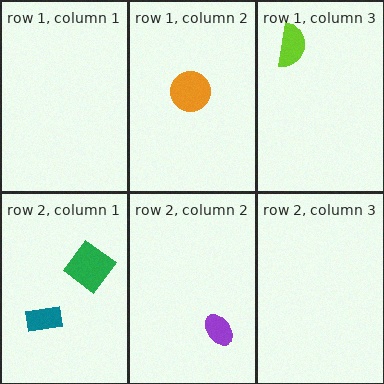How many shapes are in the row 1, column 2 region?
1.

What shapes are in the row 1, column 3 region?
The lime semicircle.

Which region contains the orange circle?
The row 1, column 2 region.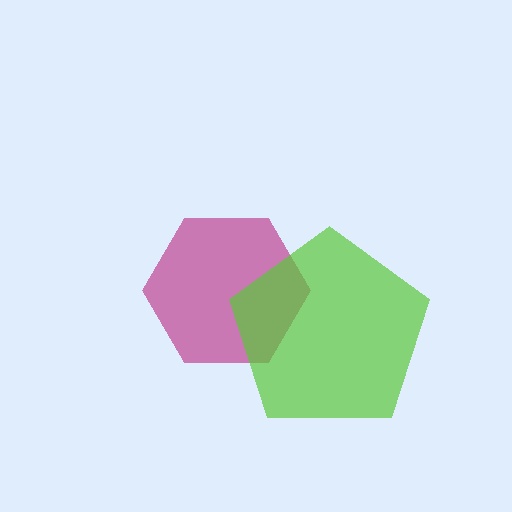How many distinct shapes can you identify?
There are 2 distinct shapes: a magenta hexagon, a lime pentagon.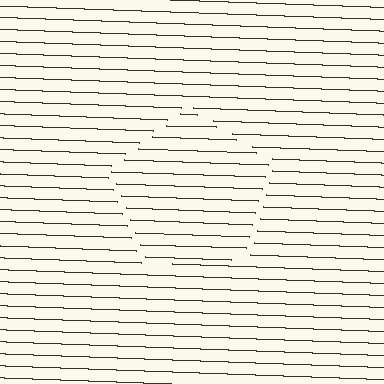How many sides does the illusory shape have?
5 sides — the line-ends trace a pentagon.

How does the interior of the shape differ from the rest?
The interior of the shape contains the same grating, shifted by half a period — the contour is defined by the phase discontinuity where line-ends from the inner and outer gratings abut.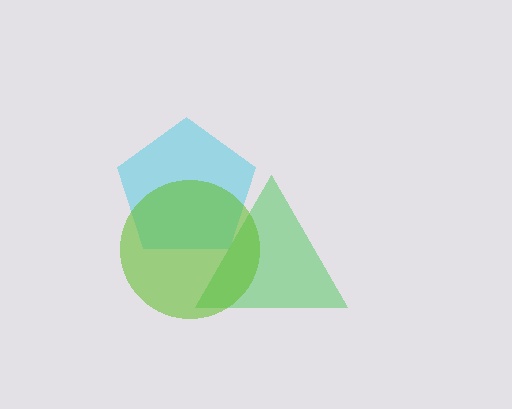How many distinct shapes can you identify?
There are 3 distinct shapes: a green triangle, a cyan pentagon, a lime circle.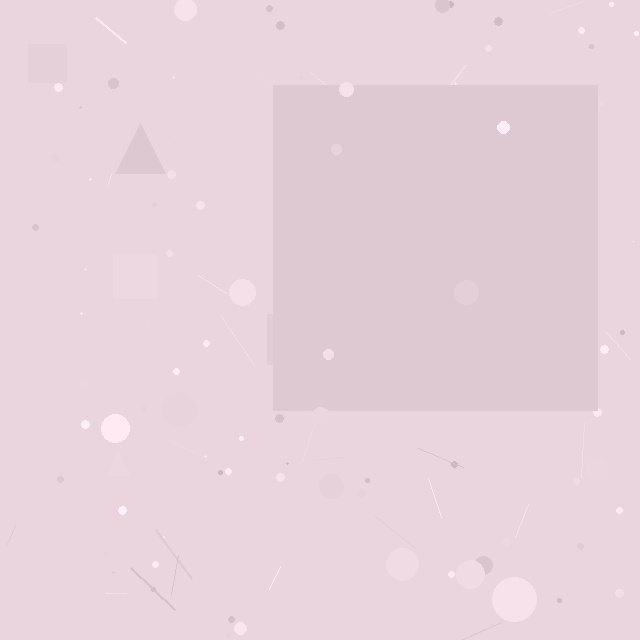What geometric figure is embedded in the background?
A square is embedded in the background.